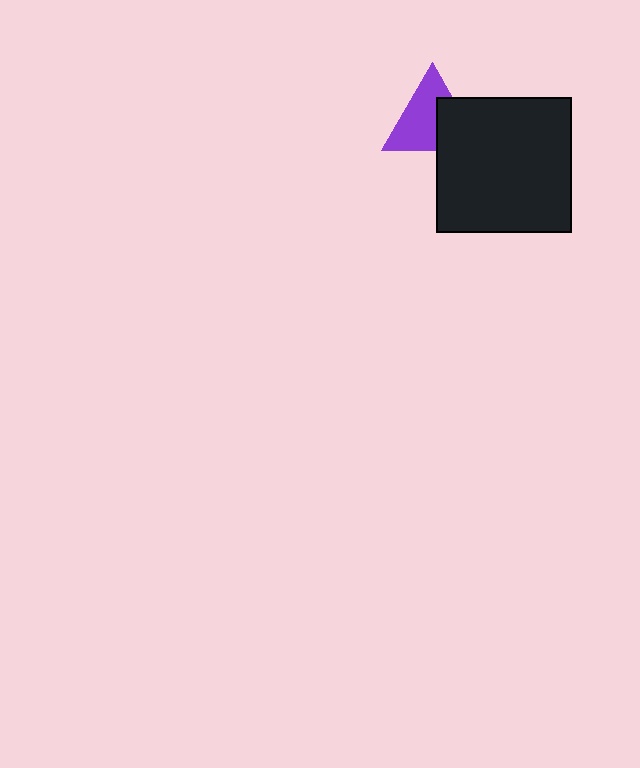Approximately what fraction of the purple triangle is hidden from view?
Roughly 38% of the purple triangle is hidden behind the black square.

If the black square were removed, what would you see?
You would see the complete purple triangle.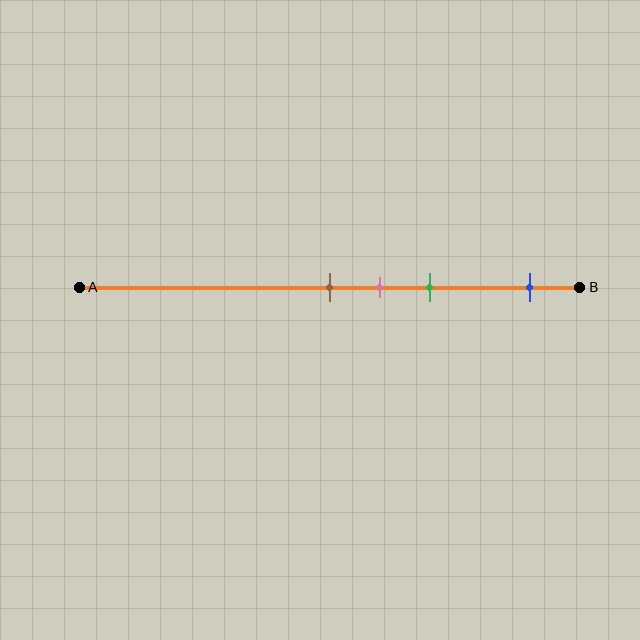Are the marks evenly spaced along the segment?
No, the marks are not evenly spaced.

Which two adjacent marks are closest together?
The brown and pink marks are the closest adjacent pair.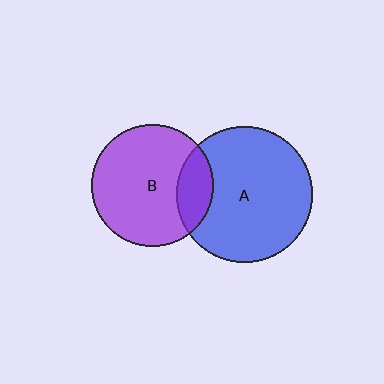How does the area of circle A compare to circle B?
Approximately 1.2 times.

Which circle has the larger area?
Circle A (blue).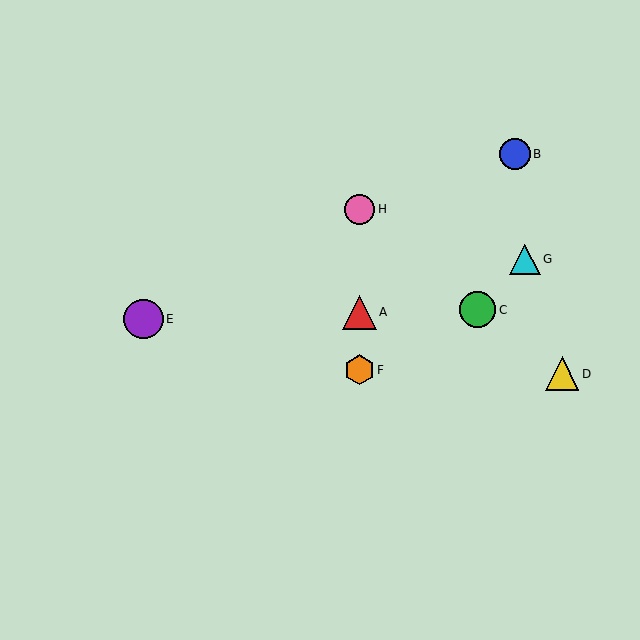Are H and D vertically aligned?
No, H is at x≈359 and D is at x≈562.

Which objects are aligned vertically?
Objects A, F, H are aligned vertically.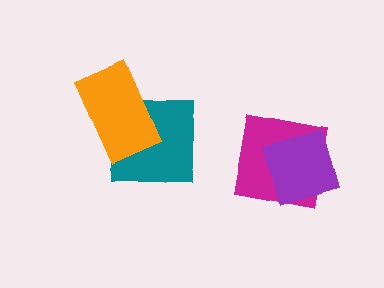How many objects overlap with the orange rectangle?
1 object overlaps with the orange rectangle.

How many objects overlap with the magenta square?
1 object overlaps with the magenta square.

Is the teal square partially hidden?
Yes, it is partially covered by another shape.